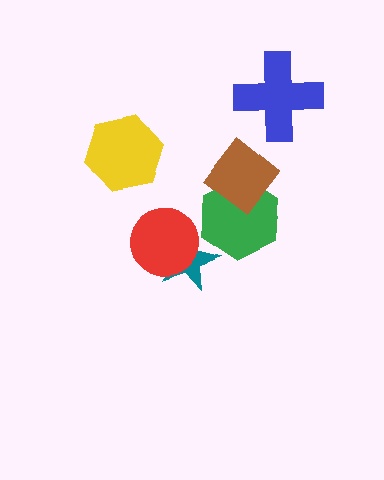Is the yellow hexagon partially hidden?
No, no other shape covers it.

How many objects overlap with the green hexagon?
2 objects overlap with the green hexagon.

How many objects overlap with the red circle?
1 object overlaps with the red circle.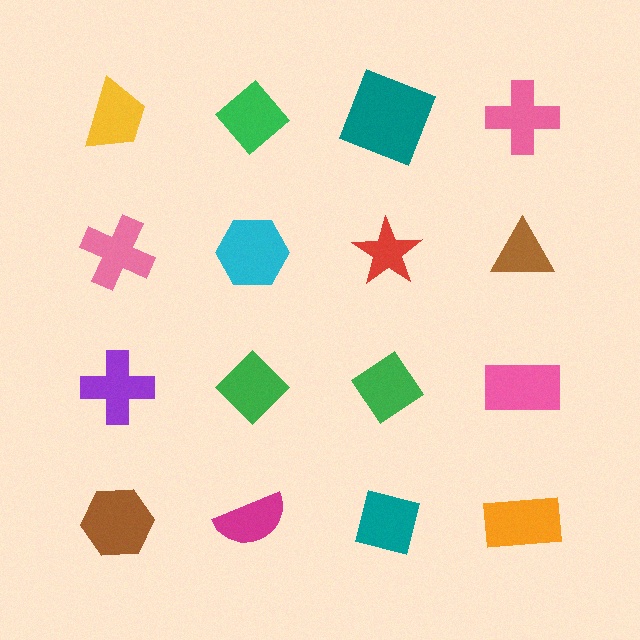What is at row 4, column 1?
A brown hexagon.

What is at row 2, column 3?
A red star.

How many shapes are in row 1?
4 shapes.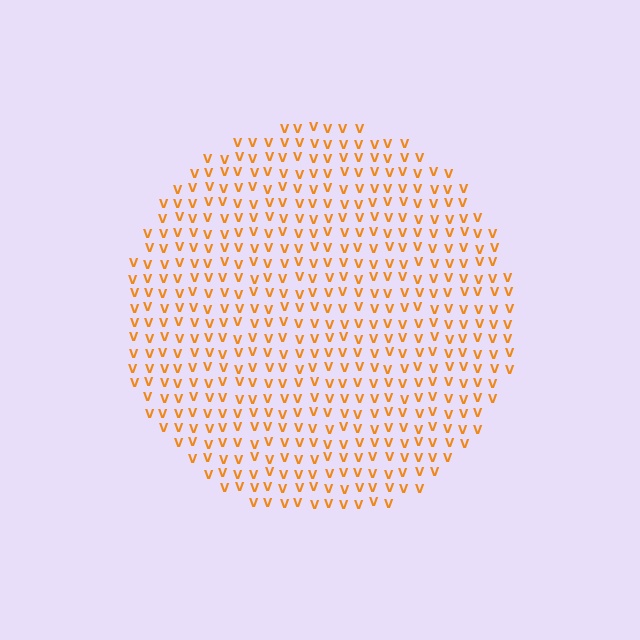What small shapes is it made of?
It is made of small letter V's.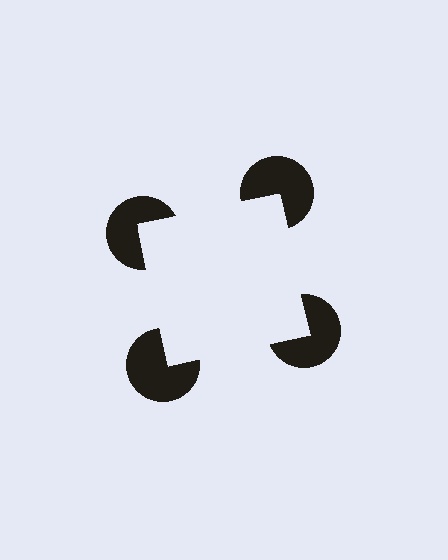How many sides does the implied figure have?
4 sides.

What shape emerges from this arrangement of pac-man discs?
An illusory square — its edges are inferred from the aligned wedge cuts in the pac-man discs, not physically drawn.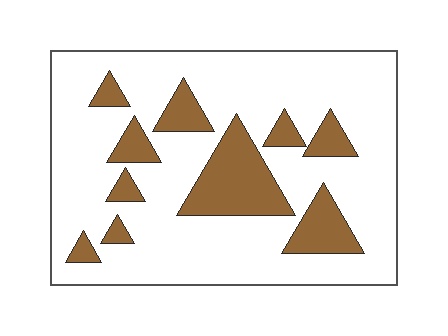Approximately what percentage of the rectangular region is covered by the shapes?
Approximately 20%.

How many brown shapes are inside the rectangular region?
10.